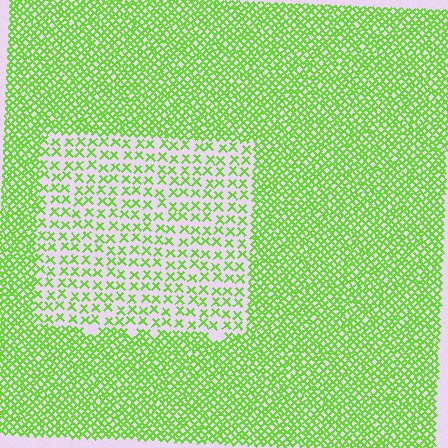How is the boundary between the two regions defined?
The boundary is defined by a change in element density (approximately 2.6x ratio). All elements are the same color, size, and shape.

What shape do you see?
I see a rectangle.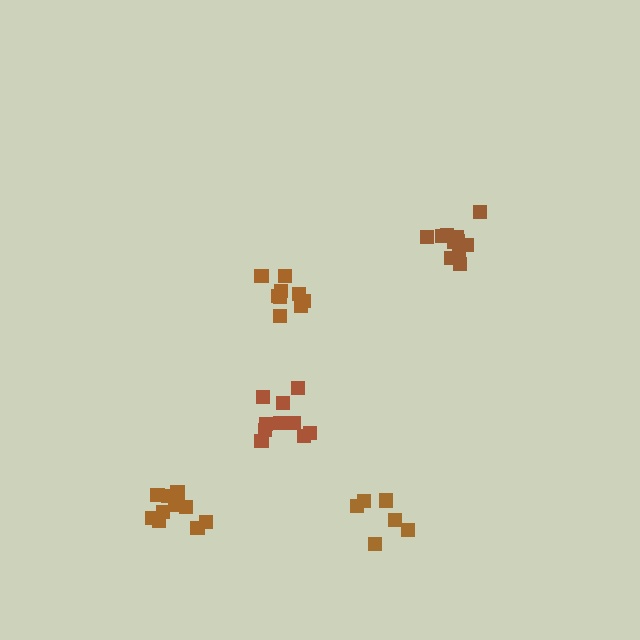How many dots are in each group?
Group 1: 9 dots, Group 2: 11 dots, Group 3: 6 dots, Group 4: 10 dots, Group 5: 10 dots (46 total).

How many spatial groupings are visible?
There are 5 spatial groupings.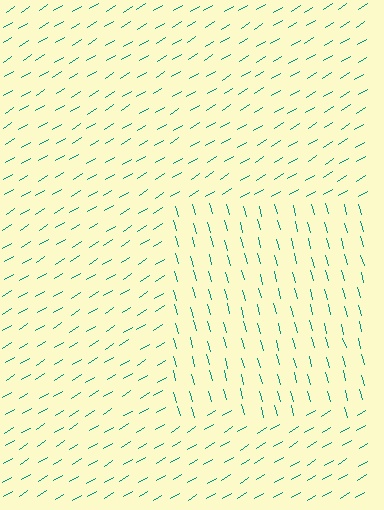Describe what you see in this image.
The image is filled with small teal line segments. A rectangle region in the image has lines oriented differently from the surrounding lines, creating a visible texture boundary.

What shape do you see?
I see a rectangle.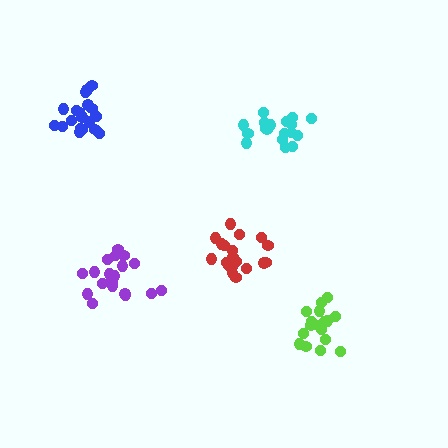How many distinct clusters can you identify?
There are 5 distinct clusters.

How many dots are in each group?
Group 1: 20 dots, Group 2: 21 dots, Group 3: 18 dots, Group 4: 20 dots, Group 5: 17 dots (96 total).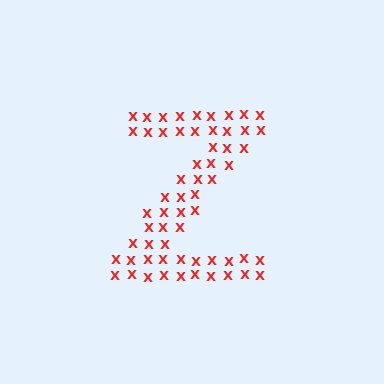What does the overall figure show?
The overall figure shows the letter Z.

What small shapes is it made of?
It is made of small letter X's.